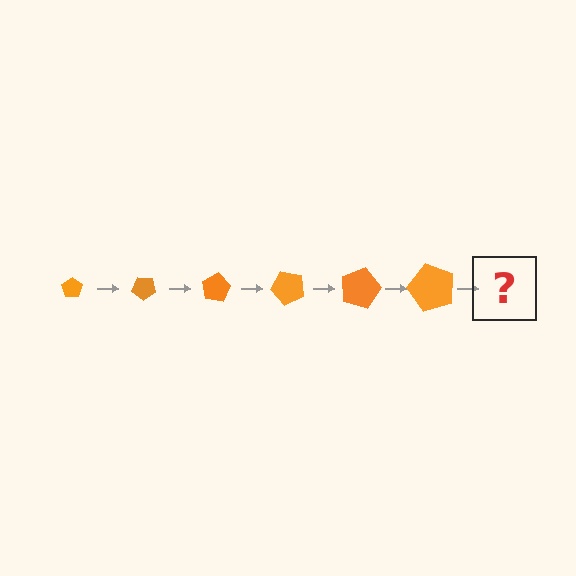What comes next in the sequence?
The next element should be a pentagon, larger than the previous one and rotated 240 degrees from the start.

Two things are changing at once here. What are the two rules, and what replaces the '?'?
The two rules are that the pentagon grows larger each step and it rotates 40 degrees each step. The '?' should be a pentagon, larger than the previous one and rotated 240 degrees from the start.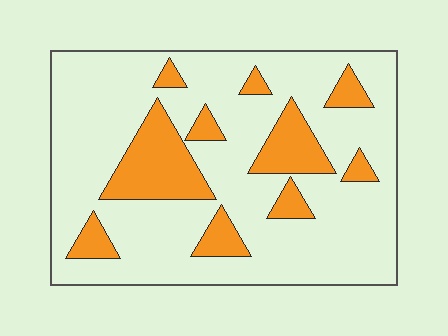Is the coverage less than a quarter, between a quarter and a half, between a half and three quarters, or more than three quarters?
Less than a quarter.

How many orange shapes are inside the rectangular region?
10.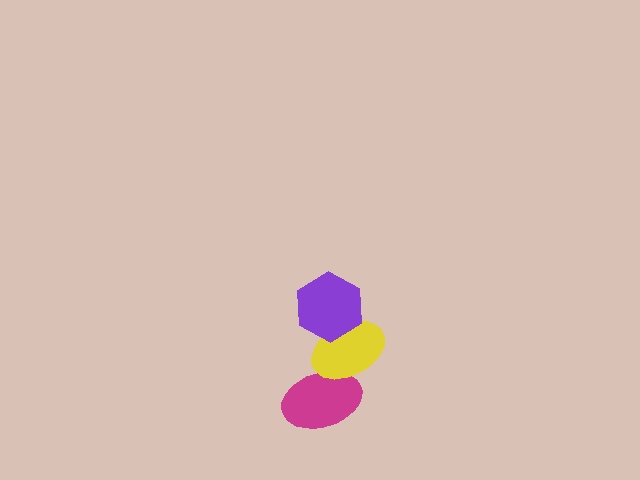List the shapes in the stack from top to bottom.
From top to bottom: the purple hexagon, the yellow ellipse, the magenta ellipse.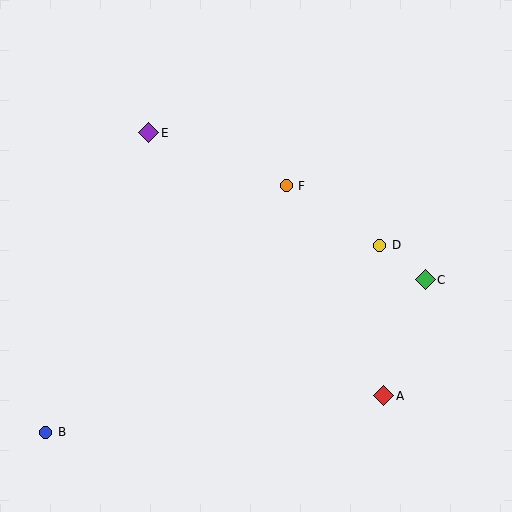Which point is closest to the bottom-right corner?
Point A is closest to the bottom-right corner.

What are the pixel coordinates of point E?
Point E is at (149, 133).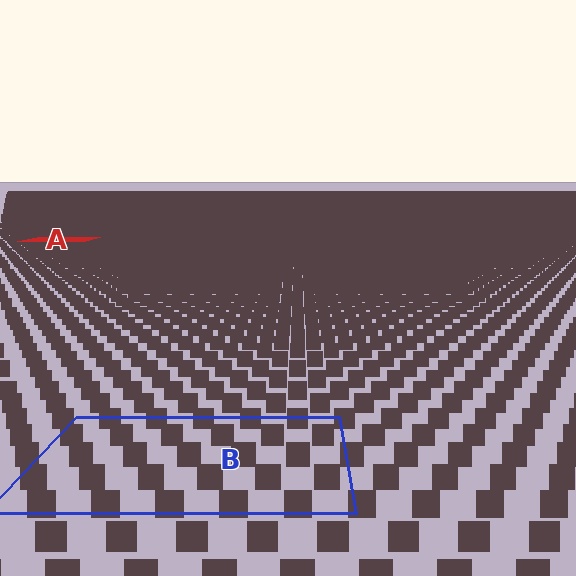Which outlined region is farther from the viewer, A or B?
Region A is farther from the viewer — the texture elements inside it appear smaller and more densely packed.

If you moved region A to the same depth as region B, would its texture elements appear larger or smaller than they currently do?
They would appear larger. At a closer depth, the same texture elements are projected at a bigger on-screen size.